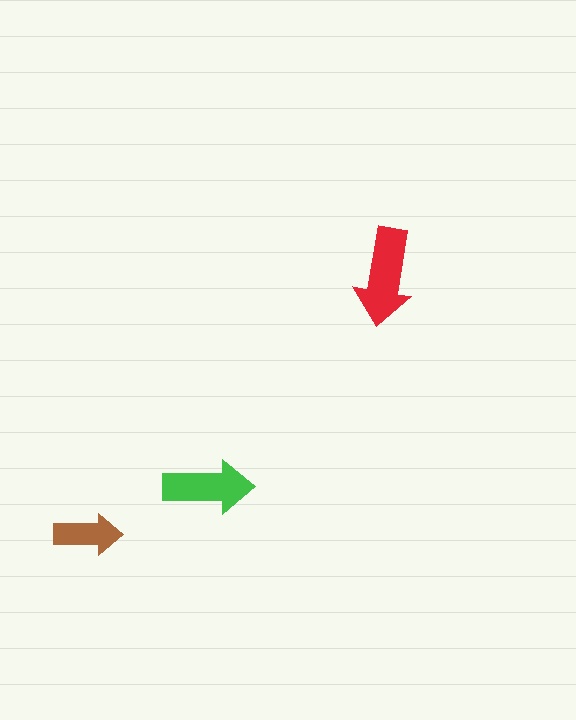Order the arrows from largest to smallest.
the red one, the green one, the brown one.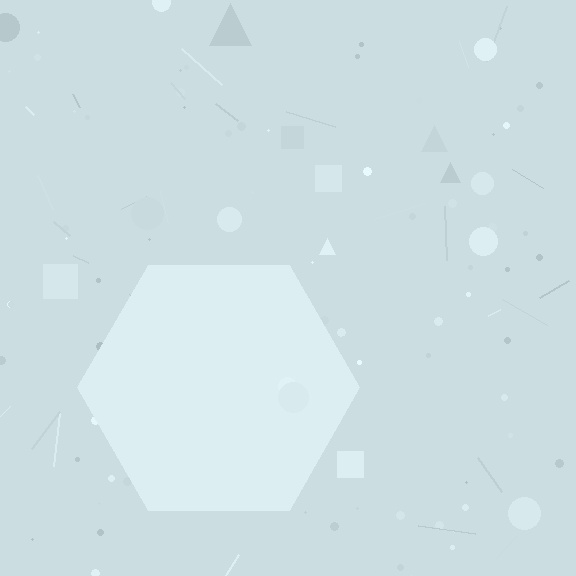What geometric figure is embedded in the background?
A hexagon is embedded in the background.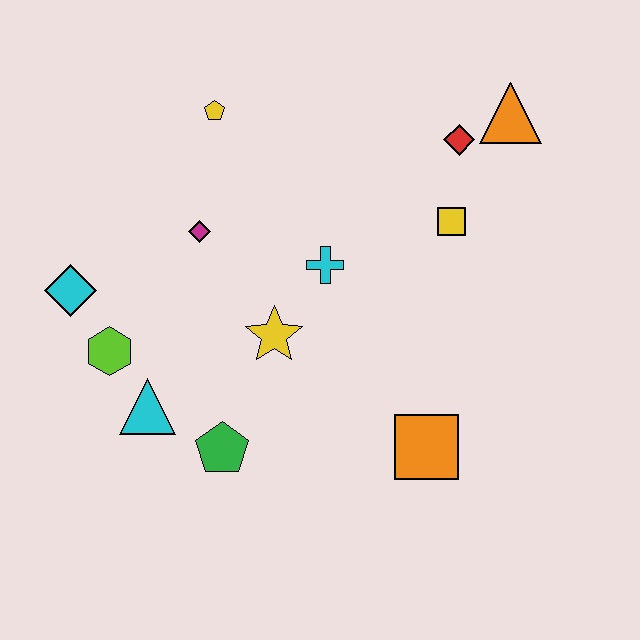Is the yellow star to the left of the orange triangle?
Yes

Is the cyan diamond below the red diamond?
Yes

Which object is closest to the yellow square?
The red diamond is closest to the yellow square.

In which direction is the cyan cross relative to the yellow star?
The cyan cross is above the yellow star.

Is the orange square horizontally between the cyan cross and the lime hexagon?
No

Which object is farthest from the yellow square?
The cyan diamond is farthest from the yellow square.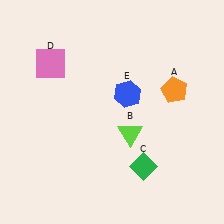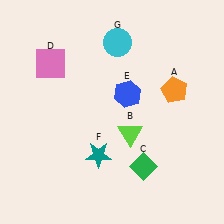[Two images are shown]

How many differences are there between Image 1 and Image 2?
There are 2 differences between the two images.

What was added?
A teal star (F), a cyan circle (G) were added in Image 2.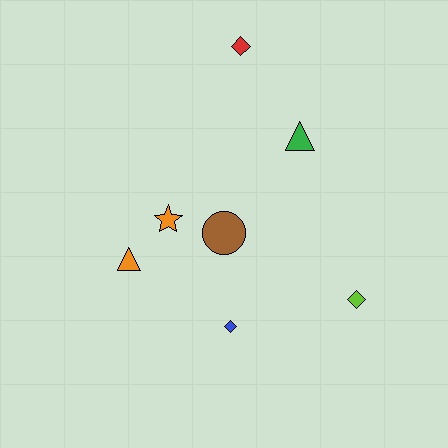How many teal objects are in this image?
There are no teal objects.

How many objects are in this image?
There are 7 objects.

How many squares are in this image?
There are no squares.